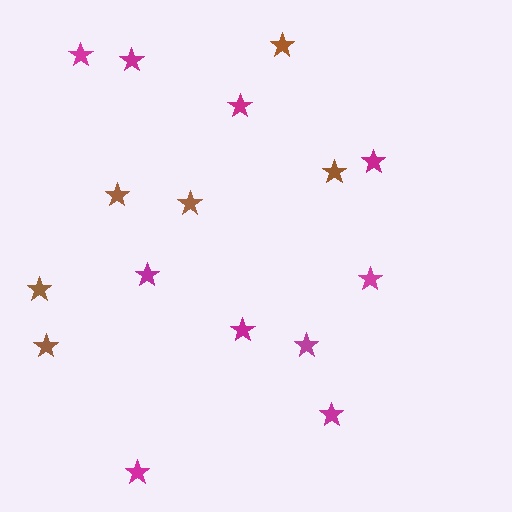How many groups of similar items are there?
There are 2 groups: one group of brown stars (6) and one group of magenta stars (10).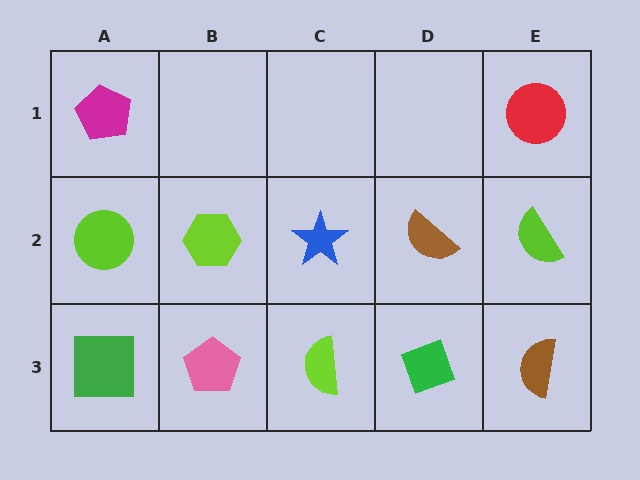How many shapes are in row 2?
5 shapes.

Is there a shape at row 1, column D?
No, that cell is empty.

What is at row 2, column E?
A lime semicircle.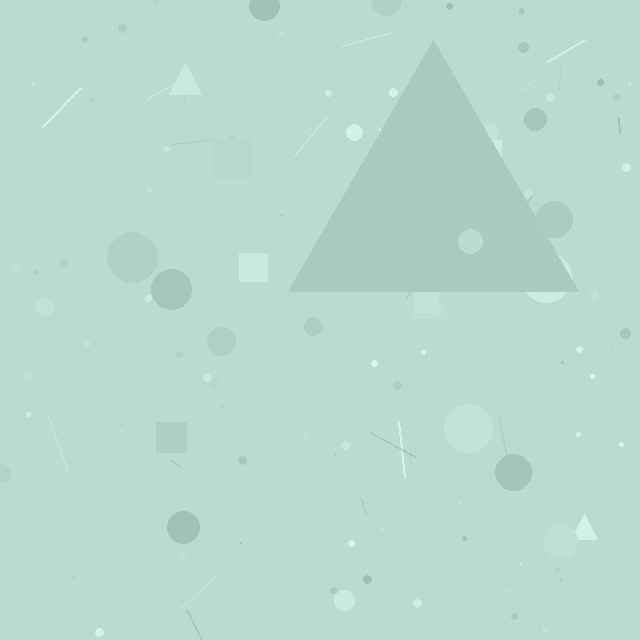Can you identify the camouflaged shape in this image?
The camouflaged shape is a triangle.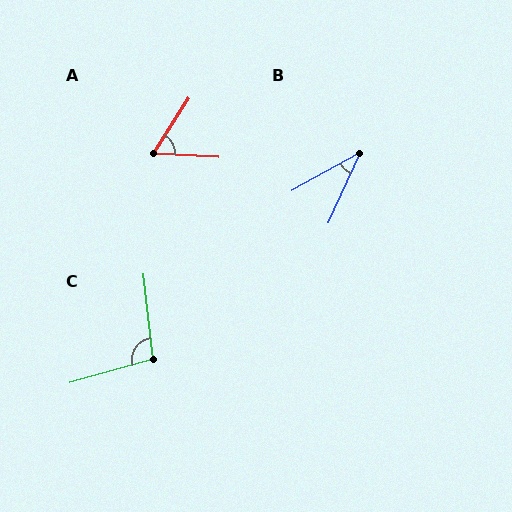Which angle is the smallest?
B, at approximately 37 degrees.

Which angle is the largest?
C, at approximately 99 degrees.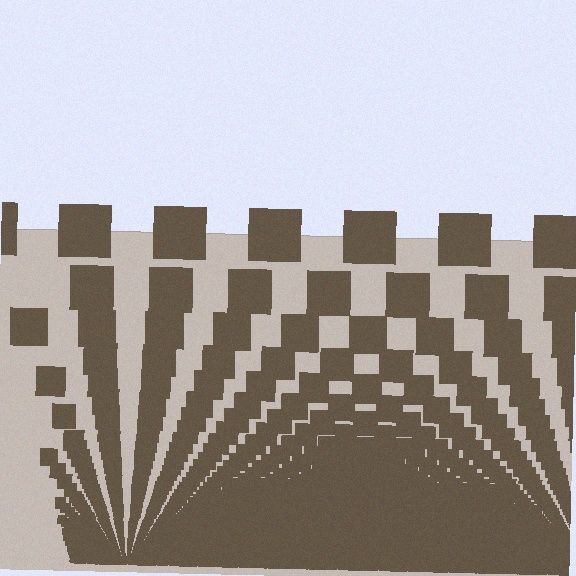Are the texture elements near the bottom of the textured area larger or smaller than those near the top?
Smaller. The gradient is inverted — elements near the bottom are smaller and denser.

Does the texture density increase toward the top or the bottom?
Density increases toward the bottom.